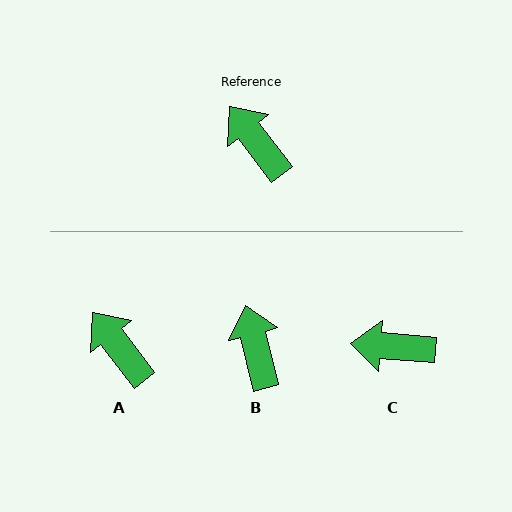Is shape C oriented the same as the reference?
No, it is off by about 48 degrees.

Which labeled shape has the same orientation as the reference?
A.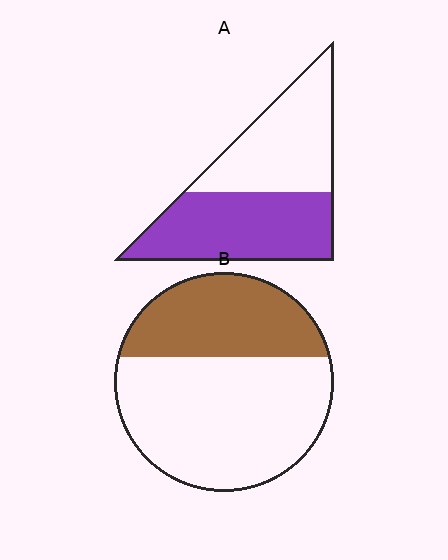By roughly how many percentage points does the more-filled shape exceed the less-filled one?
By roughly 15 percentage points (A over B).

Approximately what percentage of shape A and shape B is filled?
A is approximately 55% and B is approximately 35%.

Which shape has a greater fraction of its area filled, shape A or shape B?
Shape A.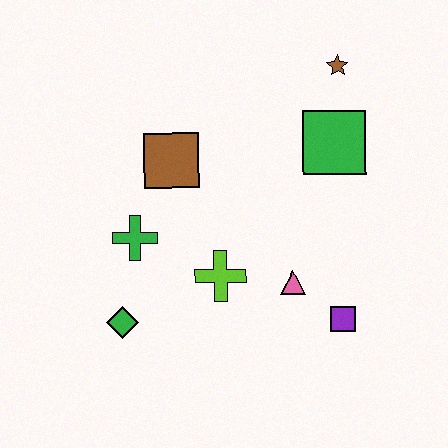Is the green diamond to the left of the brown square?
Yes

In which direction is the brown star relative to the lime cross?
The brown star is above the lime cross.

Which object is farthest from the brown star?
The green diamond is farthest from the brown star.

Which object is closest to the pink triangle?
The purple square is closest to the pink triangle.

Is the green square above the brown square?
Yes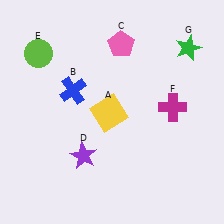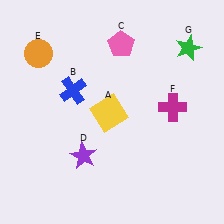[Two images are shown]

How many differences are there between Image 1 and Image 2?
There is 1 difference between the two images.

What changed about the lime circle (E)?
In Image 1, E is lime. In Image 2, it changed to orange.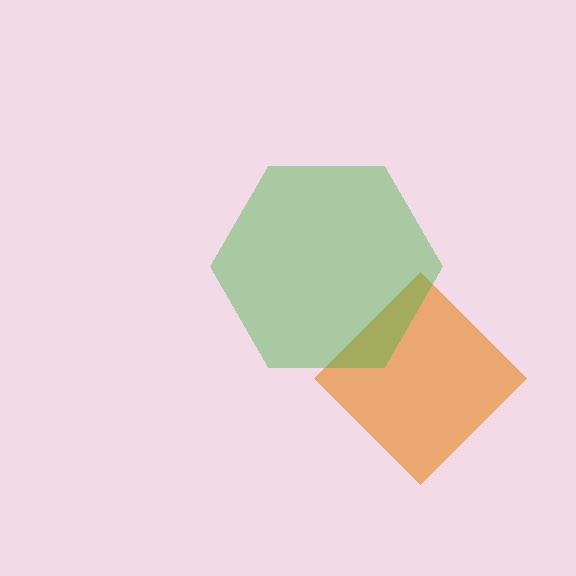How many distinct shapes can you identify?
There are 2 distinct shapes: an orange diamond, a green hexagon.